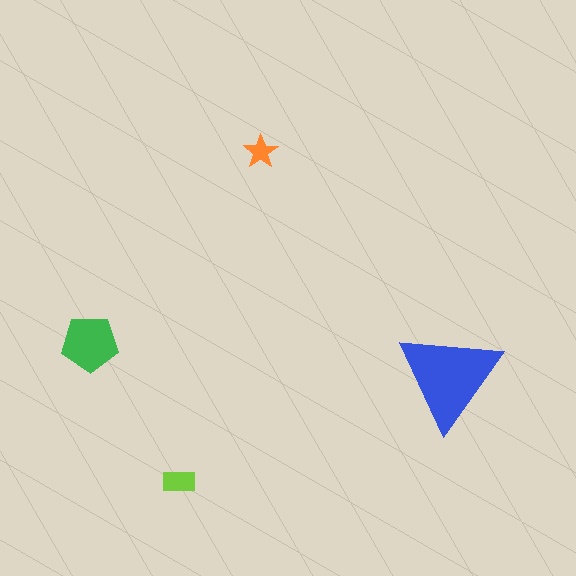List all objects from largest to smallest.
The blue triangle, the green pentagon, the lime rectangle, the orange star.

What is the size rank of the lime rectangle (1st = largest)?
3rd.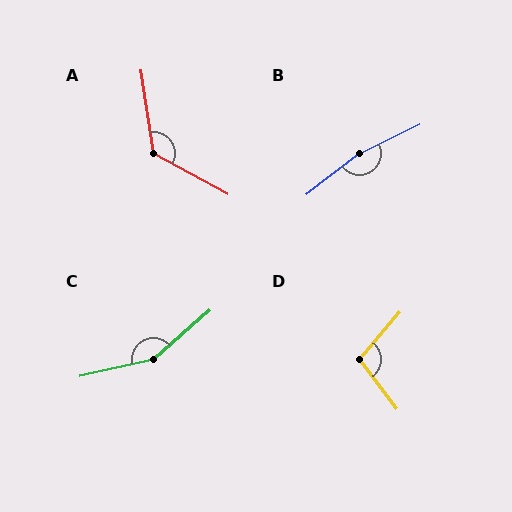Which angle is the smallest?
D, at approximately 103 degrees.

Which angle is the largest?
B, at approximately 168 degrees.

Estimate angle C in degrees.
Approximately 151 degrees.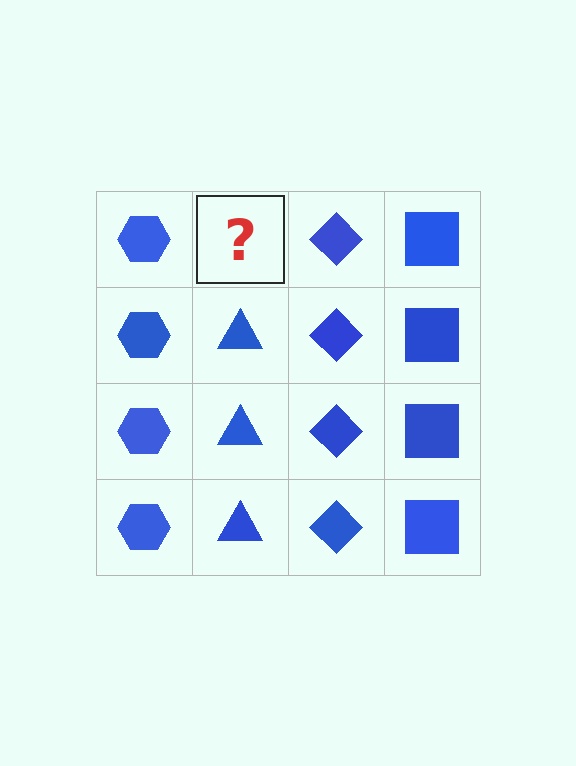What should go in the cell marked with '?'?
The missing cell should contain a blue triangle.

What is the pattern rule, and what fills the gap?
The rule is that each column has a consistent shape. The gap should be filled with a blue triangle.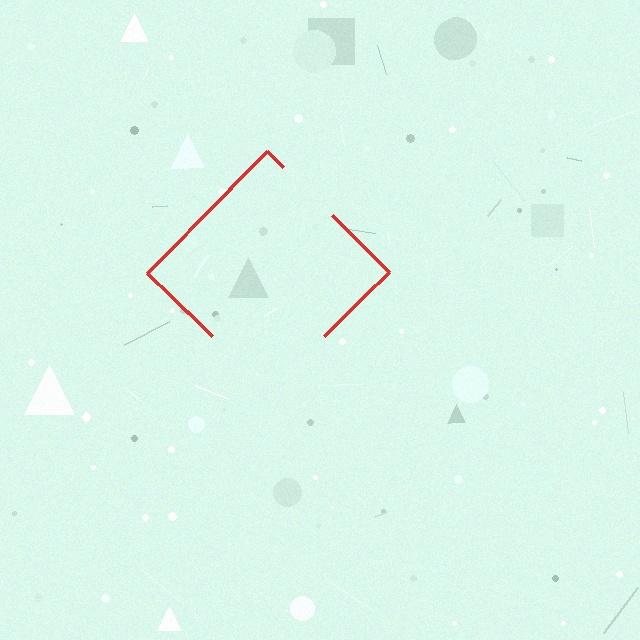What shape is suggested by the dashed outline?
The dashed outline suggests a diamond.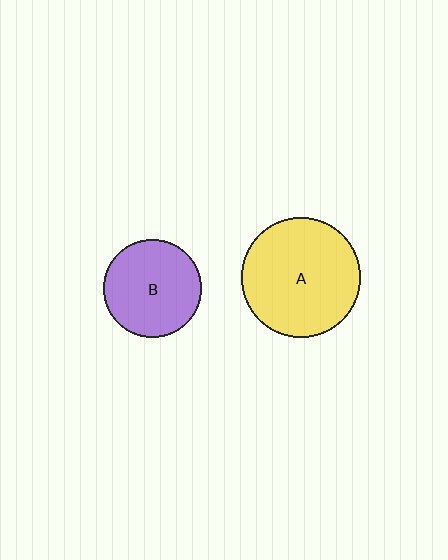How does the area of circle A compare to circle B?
Approximately 1.5 times.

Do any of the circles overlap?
No, none of the circles overlap.